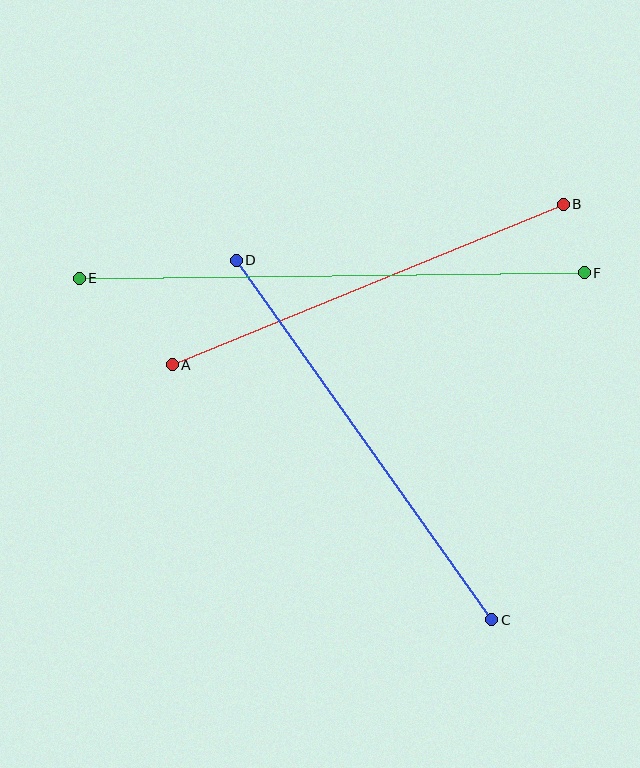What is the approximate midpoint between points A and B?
The midpoint is at approximately (368, 284) pixels.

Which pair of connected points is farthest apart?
Points E and F are farthest apart.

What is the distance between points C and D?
The distance is approximately 441 pixels.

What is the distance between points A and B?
The distance is approximately 422 pixels.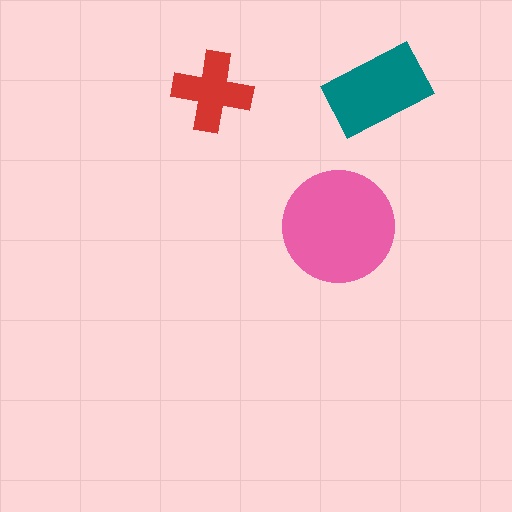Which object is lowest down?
The pink circle is bottommost.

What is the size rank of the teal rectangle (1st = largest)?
2nd.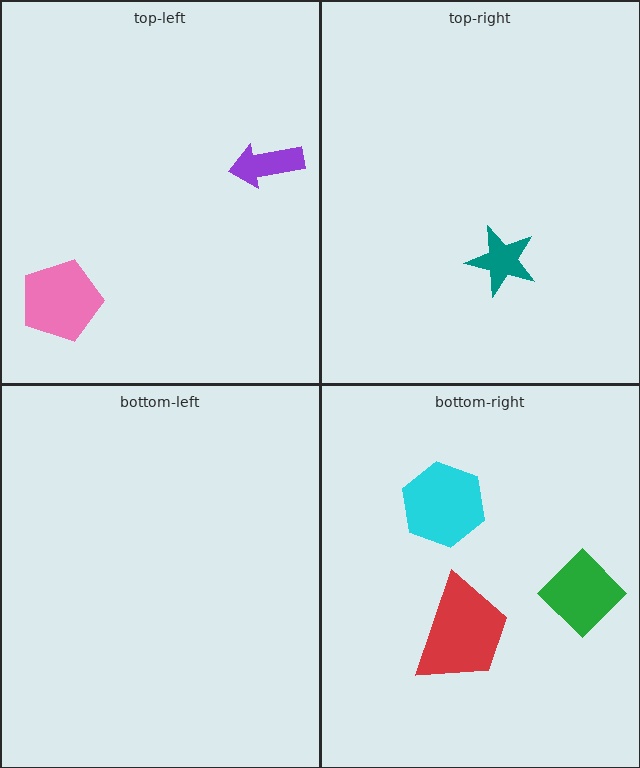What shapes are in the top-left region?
The purple arrow, the pink pentagon.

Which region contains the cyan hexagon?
The bottom-right region.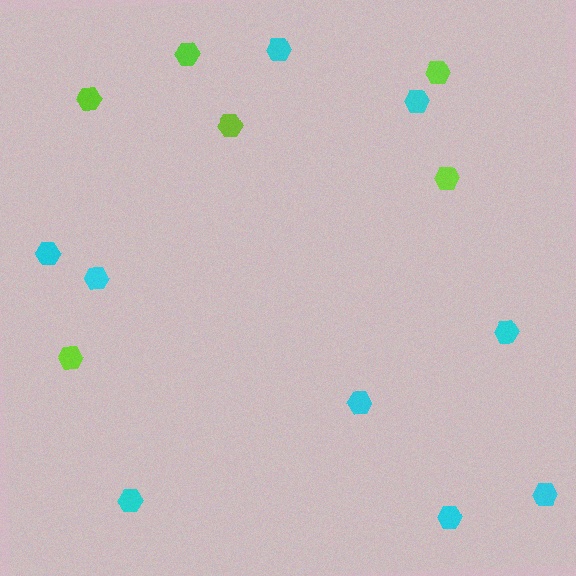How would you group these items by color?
There are 2 groups: one group of cyan hexagons (9) and one group of lime hexagons (6).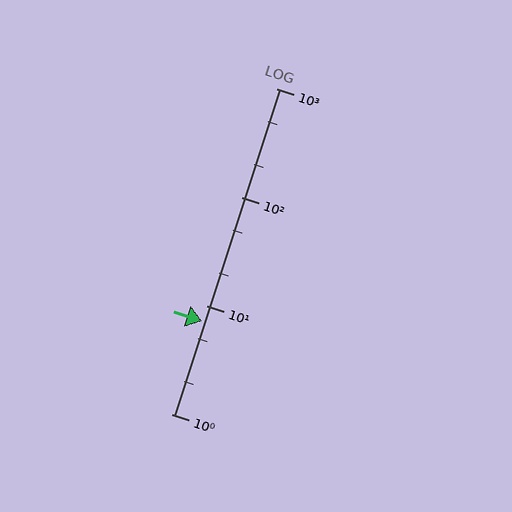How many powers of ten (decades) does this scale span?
The scale spans 3 decades, from 1 to 1000.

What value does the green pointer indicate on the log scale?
The pointer indicates approximately 7.1.